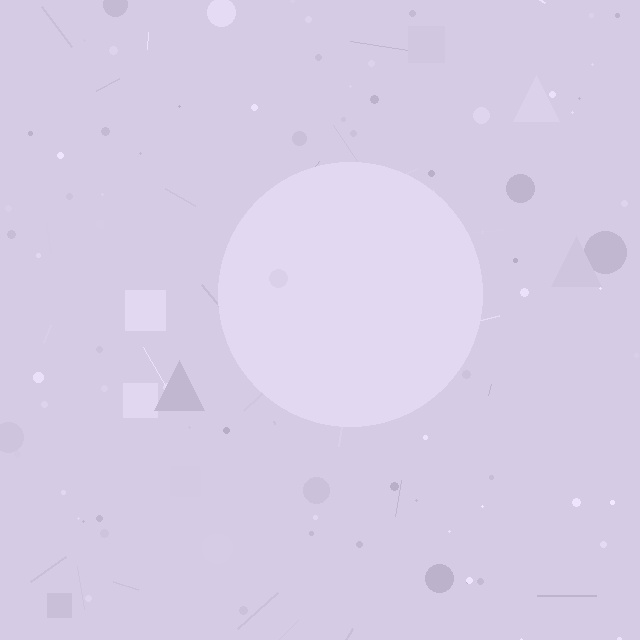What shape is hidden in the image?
A circle is hidden in the image.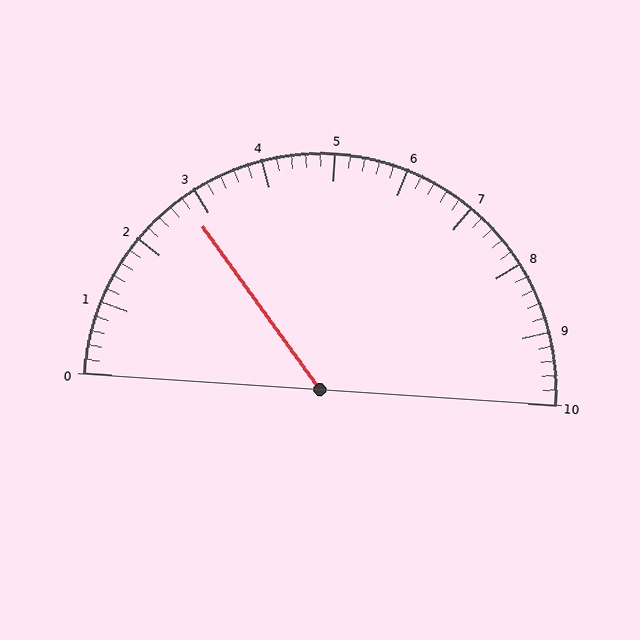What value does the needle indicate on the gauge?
The needle indicates approximately 2.8.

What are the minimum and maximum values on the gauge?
The gauge ranges from 0 to 10.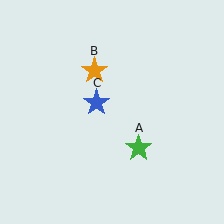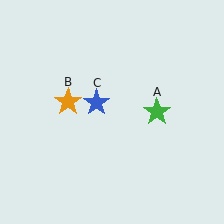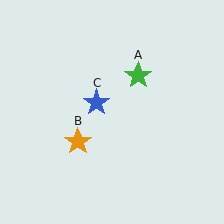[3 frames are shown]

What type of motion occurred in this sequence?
The green star (object A), orange star (object B) rotated counterclockwise around the center of the scene.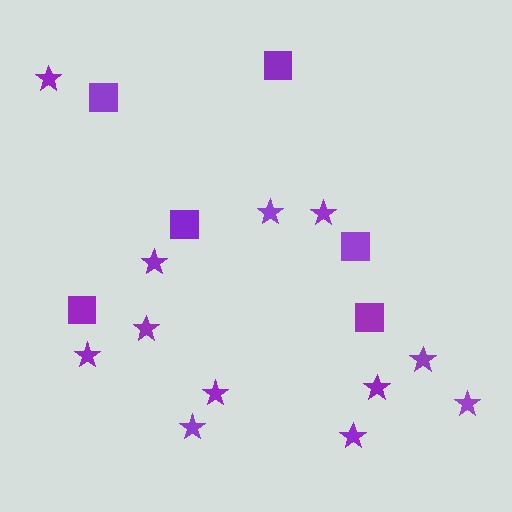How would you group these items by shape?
There are 2 groups: one group of stars (12) and one group of squares (6).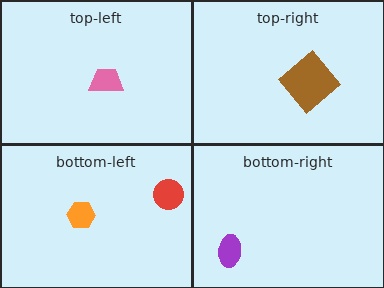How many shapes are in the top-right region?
1.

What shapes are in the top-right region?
The brown diamond.